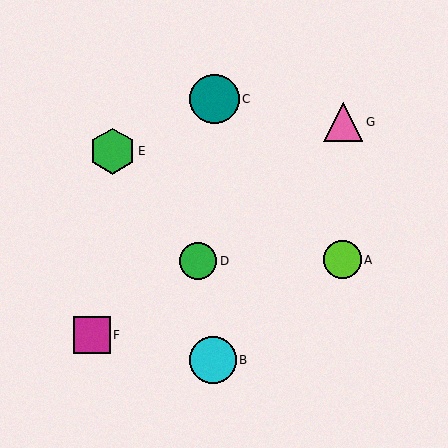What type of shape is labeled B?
Shape B is a cyan circle.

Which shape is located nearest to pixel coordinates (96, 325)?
The magenta square (labeled F) at (92, 335) is nearest to that location.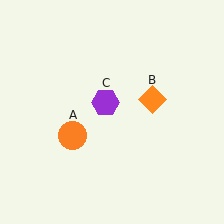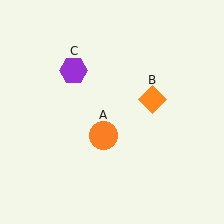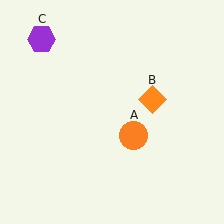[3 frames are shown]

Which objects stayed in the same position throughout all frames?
Orange diamond (object B) remained stationary.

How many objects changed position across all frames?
2 objects changed position: orange circle (object A), purple hexagon (object C).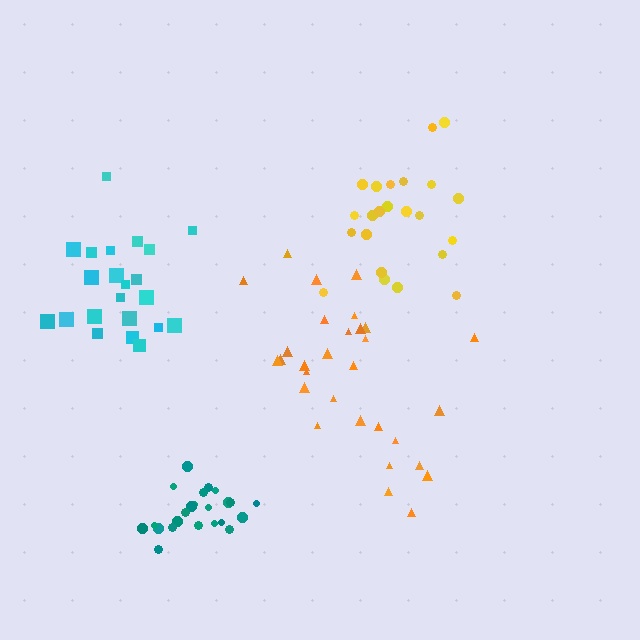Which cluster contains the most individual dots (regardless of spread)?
Orange (30).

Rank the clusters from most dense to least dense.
teal, yellow, cyan, orange.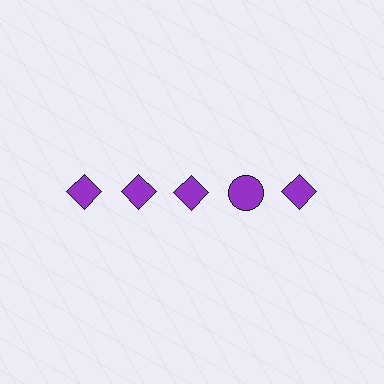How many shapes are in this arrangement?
There are 5 shapes arranged in a grid pattern.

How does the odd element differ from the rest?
It has a different shape: circle instead of diamond.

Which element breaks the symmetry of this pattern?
The purple circle in the top row, second from right column breaks the symmetry. All other shapes are purple diamonds.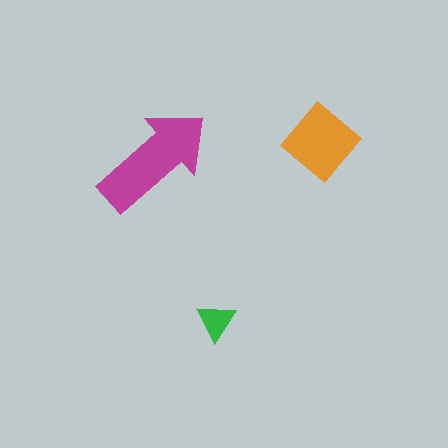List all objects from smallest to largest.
The green triangle, the orange diamond, the magenta arrow.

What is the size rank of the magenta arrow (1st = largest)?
1st.